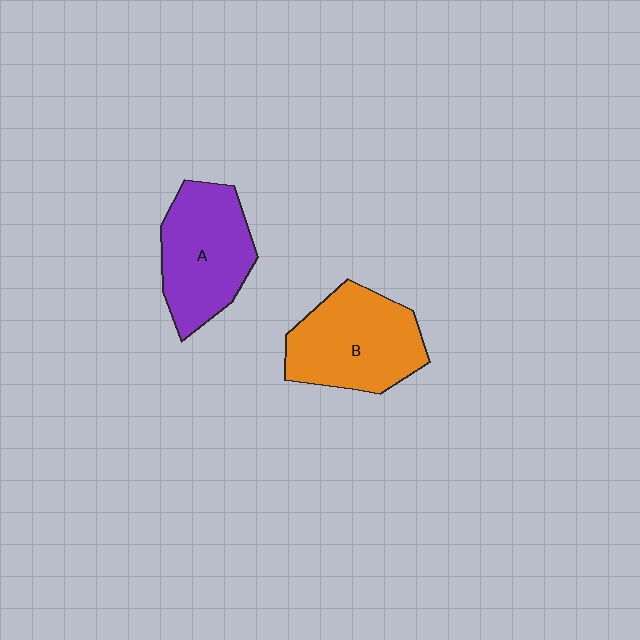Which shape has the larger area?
Shape B (orange).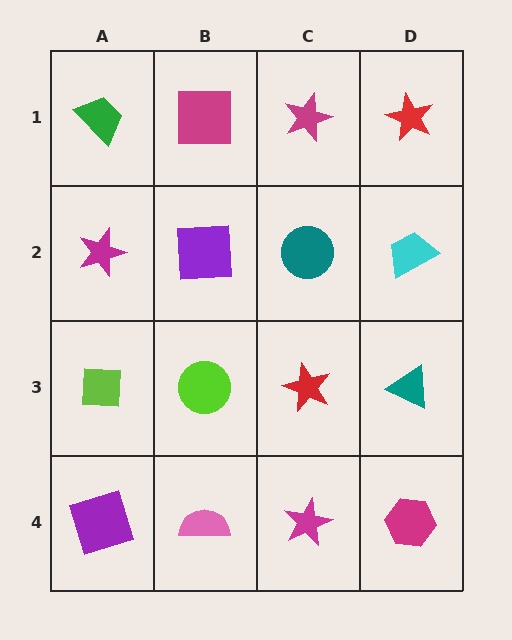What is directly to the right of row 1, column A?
A magenta square.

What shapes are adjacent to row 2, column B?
A magenta square (row 1, column B), a lime circle (row 3, column B), a magenta star (row 2, column A), a teal circle (row 2, column C).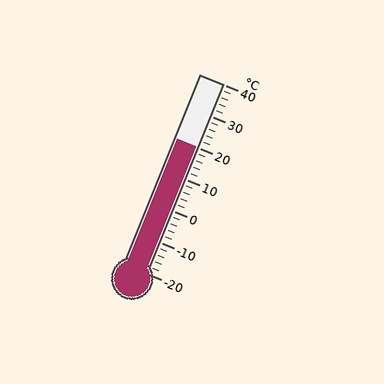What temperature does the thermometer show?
The thermometer shows approximately 20°C.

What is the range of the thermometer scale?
The thermometer scale ranges from -20°C to 40°C.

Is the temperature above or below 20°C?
The temperature is at 20°C.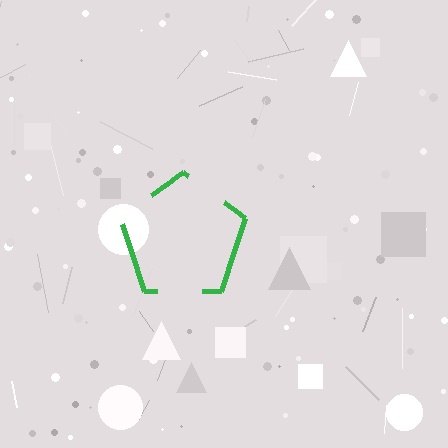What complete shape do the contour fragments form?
The contour fragments form a pentagon.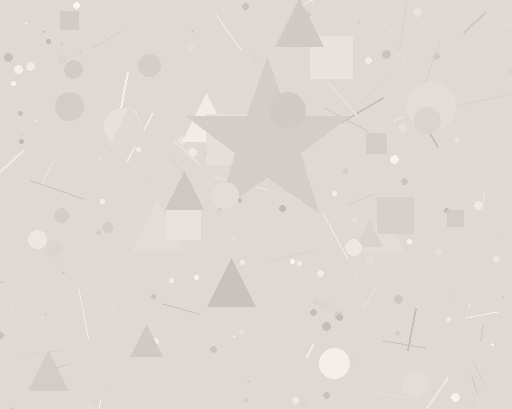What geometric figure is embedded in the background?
A star is embedded in the background.